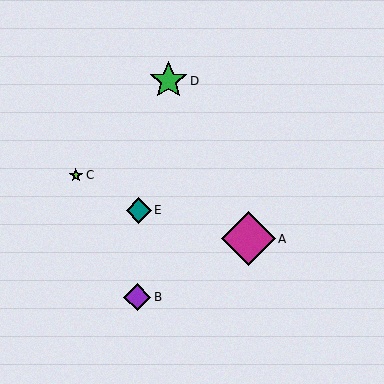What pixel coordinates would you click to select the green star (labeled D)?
Click at (168, 81) to select the green star D.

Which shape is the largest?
The magenta diamond (labeled A) is the largest.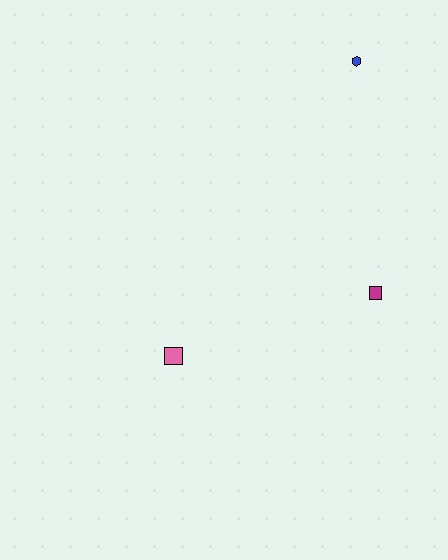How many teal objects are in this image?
There are no teal objects.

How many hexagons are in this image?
There is 1 hexagon.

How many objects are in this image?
There are 3 objects.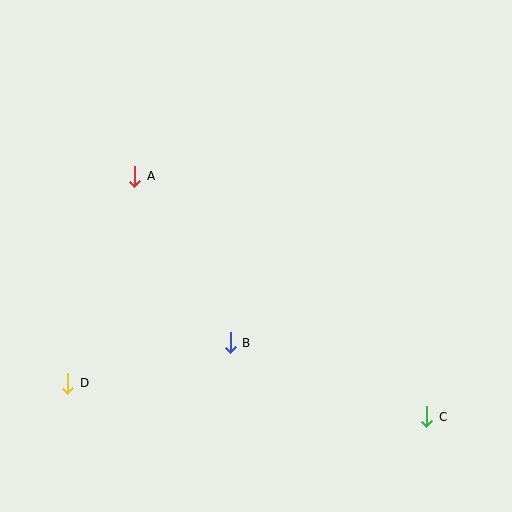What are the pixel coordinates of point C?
Point C is at (427, 417).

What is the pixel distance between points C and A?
The distance between C and A is 378 pixels.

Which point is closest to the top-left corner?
Point A is closest to the top-left corner.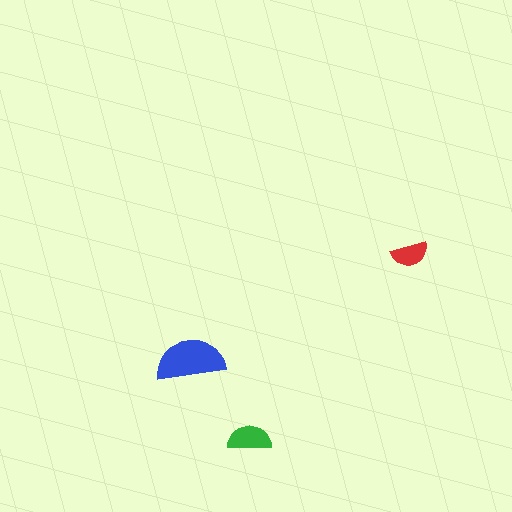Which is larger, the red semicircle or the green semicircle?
The green one.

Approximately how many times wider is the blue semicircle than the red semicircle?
About 2 times wider.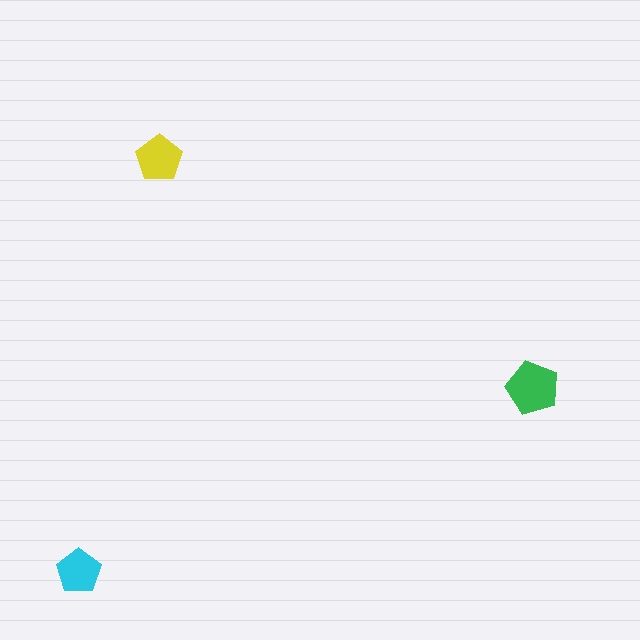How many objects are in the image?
There are 3 objects in the image.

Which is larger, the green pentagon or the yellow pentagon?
The green one.